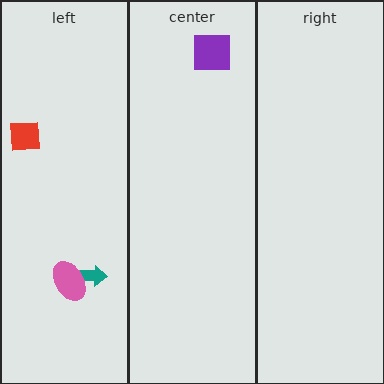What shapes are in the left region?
The teal arrow, the pink ellipse, the red square.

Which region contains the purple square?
The center region.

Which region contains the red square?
The left region.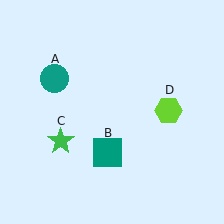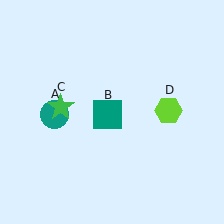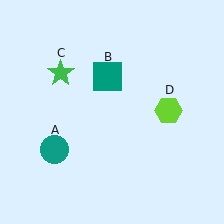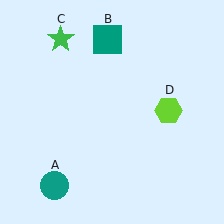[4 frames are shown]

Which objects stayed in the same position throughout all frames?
Lime hexagon (object D) remained stationary.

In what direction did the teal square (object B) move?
The teal square (object B) moved up.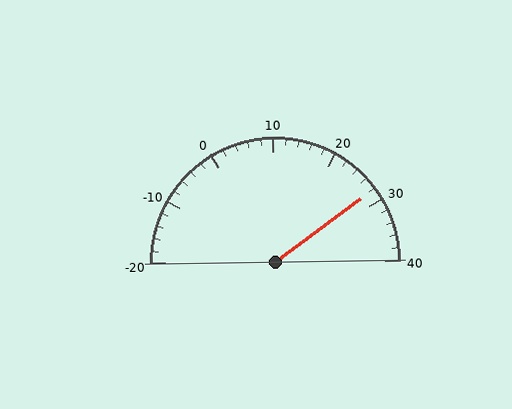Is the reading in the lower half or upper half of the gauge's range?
The reading is in the upper half of the range (-20 to 40).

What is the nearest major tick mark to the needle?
The nearest major tick mark is 30.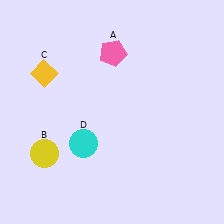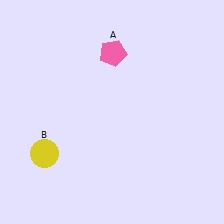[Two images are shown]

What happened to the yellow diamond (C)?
The yellow diamond (C) was removed in Image 2. It was in the top-left area of Image 1.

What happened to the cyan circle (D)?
The cyan circle (D) was removed in Image 2. It was in the bottom-left area of Image 1.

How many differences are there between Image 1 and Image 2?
There are 2 differences between the two images.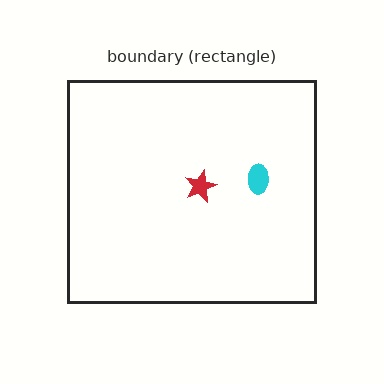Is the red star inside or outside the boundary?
Inside.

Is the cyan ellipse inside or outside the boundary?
Inside.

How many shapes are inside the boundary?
2 inside, 0 outside.